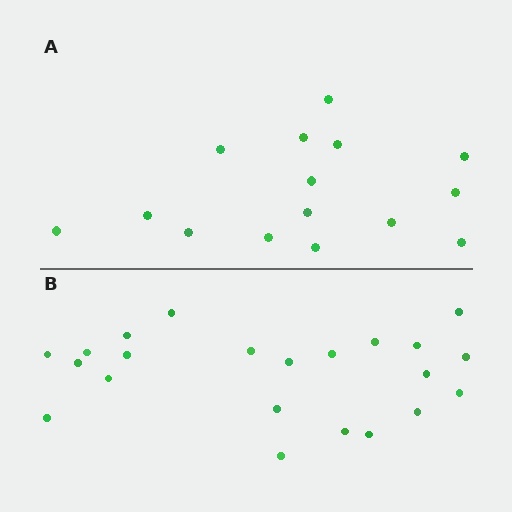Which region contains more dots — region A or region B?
Region B (the bottom region) has more dots.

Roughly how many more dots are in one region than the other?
Region B has roughly 8 or so more dots than region A.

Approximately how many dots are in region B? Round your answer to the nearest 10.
About 20 dots. (The exact count is 22, which rounds to 20.)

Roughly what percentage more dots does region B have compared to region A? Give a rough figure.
About 45% more.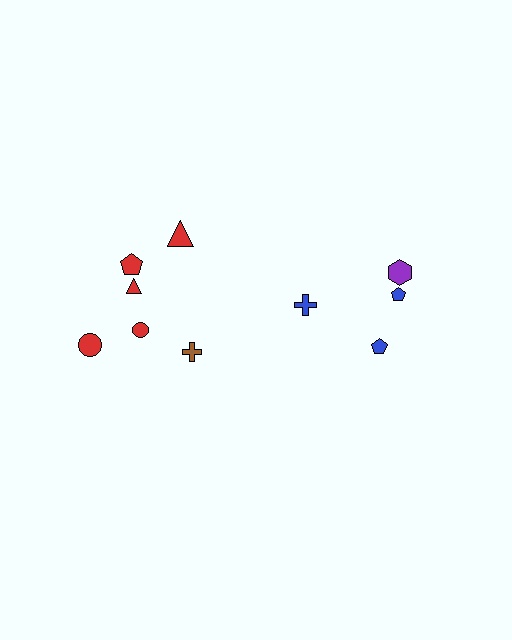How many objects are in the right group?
There are 4 objects.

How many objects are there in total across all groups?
There are 10 objects.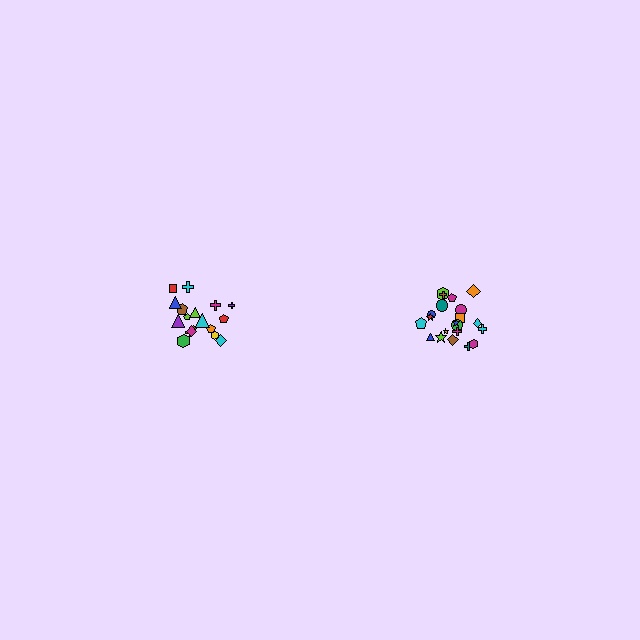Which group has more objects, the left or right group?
The right group.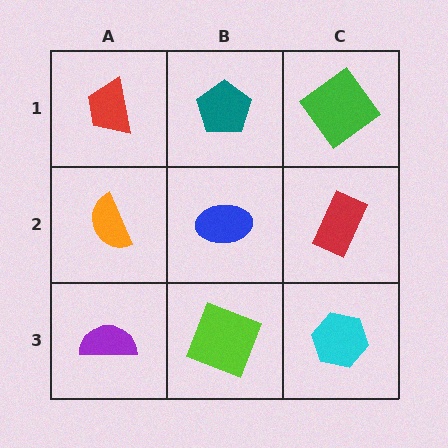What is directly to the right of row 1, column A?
A teal pentagon.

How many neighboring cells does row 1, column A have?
2.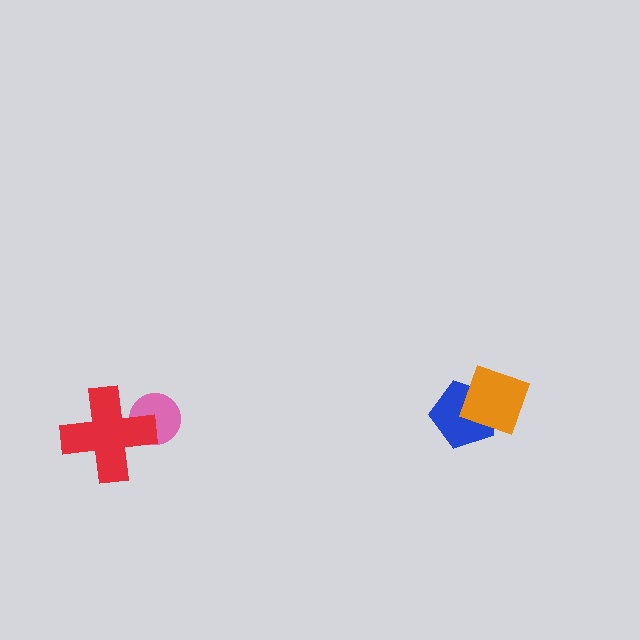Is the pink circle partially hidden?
Yes, it is partially covered by another shape.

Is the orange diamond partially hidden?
No, no other shape covers it.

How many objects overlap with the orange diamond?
1 object overlaps with the orange diamond.